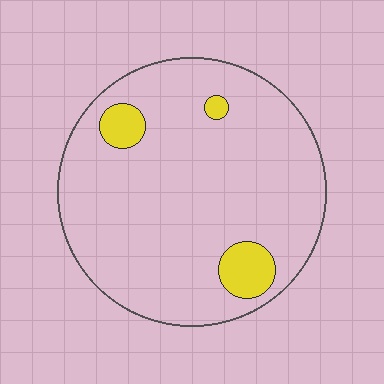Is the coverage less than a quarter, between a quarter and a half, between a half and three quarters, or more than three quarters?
Less than a quarter.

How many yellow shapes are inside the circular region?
3.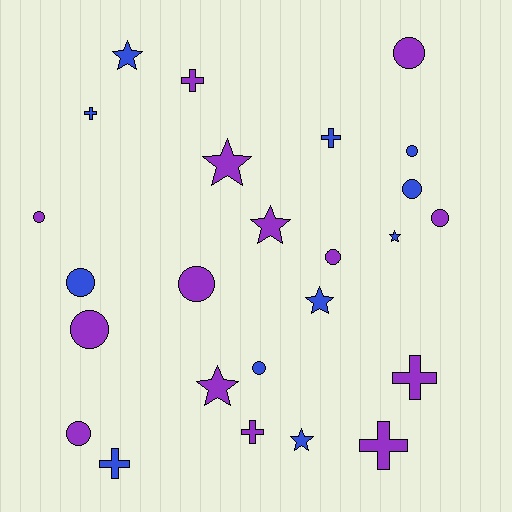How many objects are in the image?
There are 25 objects.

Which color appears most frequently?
Purple, with 14 objects.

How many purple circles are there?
There are 7 purple circles.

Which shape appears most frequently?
Circle, with 11 objects.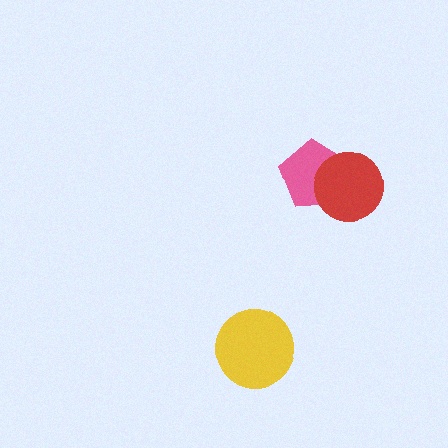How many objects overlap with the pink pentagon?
1 object overlaps with the pink pentagon.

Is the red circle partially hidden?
No, no other shape covers it.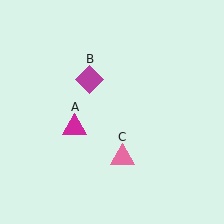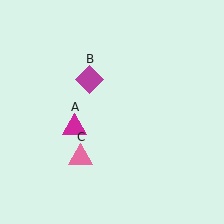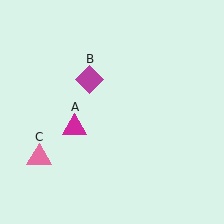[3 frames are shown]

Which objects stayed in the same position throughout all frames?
Magenta triangle (object A) and magenta diamond (object B) remained stationary.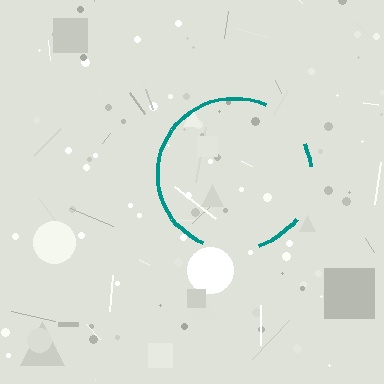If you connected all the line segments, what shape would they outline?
They would outline a circle.